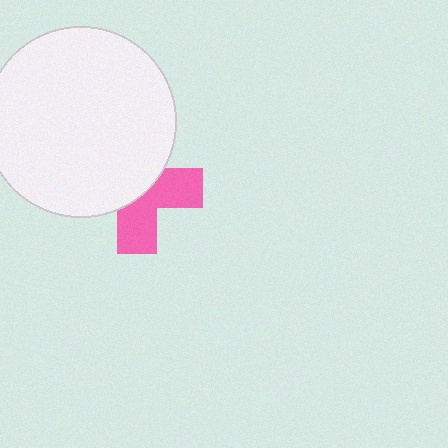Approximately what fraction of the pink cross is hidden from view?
Roughly 55% of the pink cross is hidden behind the white circle.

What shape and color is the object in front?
The object in front is a white circle.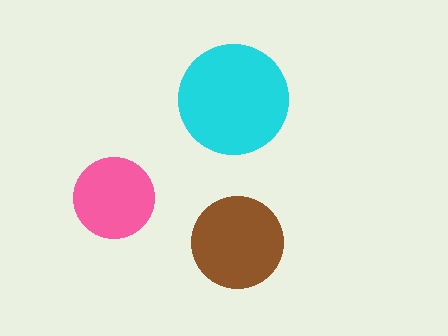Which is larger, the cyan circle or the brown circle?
The cyan one.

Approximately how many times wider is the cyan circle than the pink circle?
About 1.5 times wider.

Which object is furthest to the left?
The pink circle is leftmost.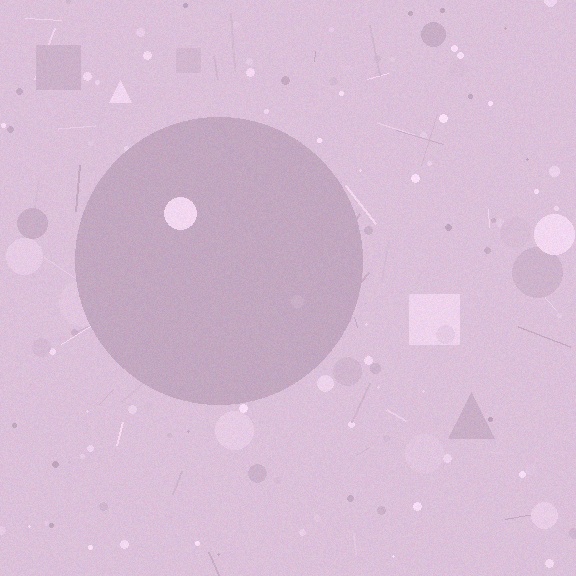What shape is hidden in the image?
A circle is hidden in the image.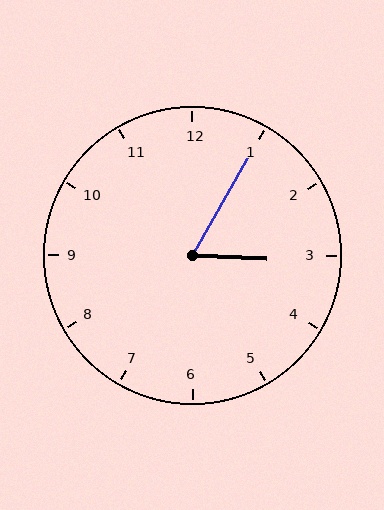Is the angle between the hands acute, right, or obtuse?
It is acute.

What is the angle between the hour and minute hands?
Approximately 62 degrees.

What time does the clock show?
3:05.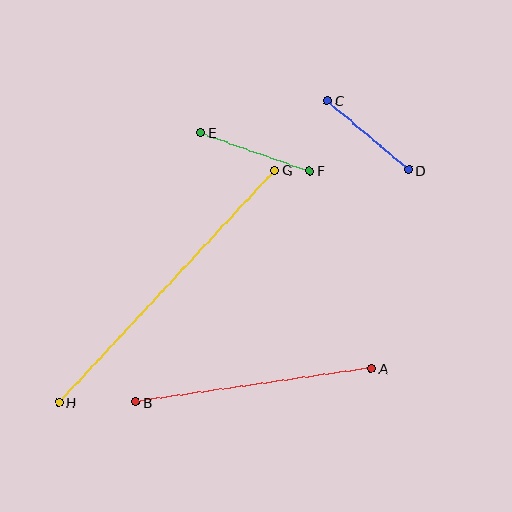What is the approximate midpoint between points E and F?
The midpoint is at approximately (255, 152) pixels.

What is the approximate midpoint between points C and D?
The midpoint is at approximately (368, 135) pixels.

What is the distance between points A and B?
The distance is approximately 238 pixels.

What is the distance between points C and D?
The distance is approximately 107 pixels.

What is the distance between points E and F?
The distance is approximately 116 pixels.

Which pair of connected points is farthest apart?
Points G and H are farthest apart.